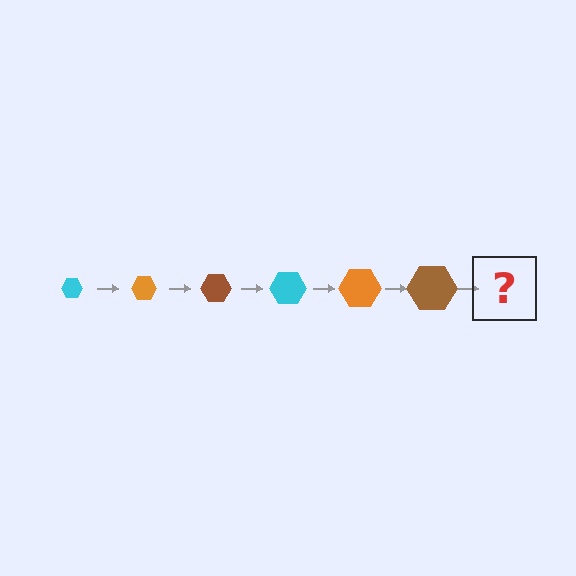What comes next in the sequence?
The next element should be a cyan hexagon, larger than the previous one.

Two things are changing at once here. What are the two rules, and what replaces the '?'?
The two rules are that the hexagon grows larger each step and the color cycles through cyan, orange, and brown. The '?' should be a cyan hexagon, larger than the previous one.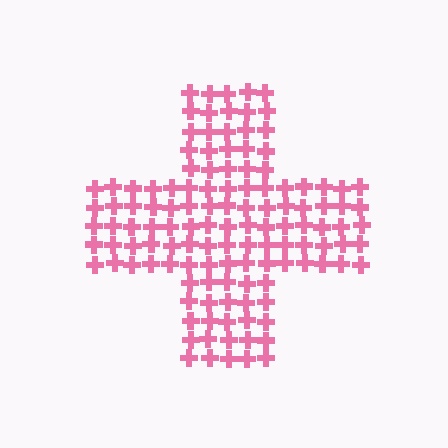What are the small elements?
The small elements are crosses.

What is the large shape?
The large shape is a cross.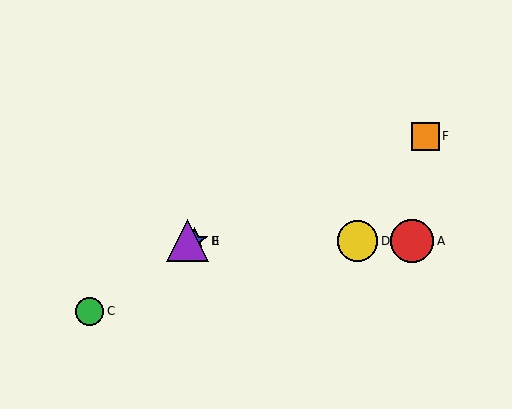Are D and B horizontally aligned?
Yes, both are at y≈241.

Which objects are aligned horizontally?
Objects A, B, D, E are aligned horizontally.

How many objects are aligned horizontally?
4 objects (A, B, D, E) are aligned horizontally.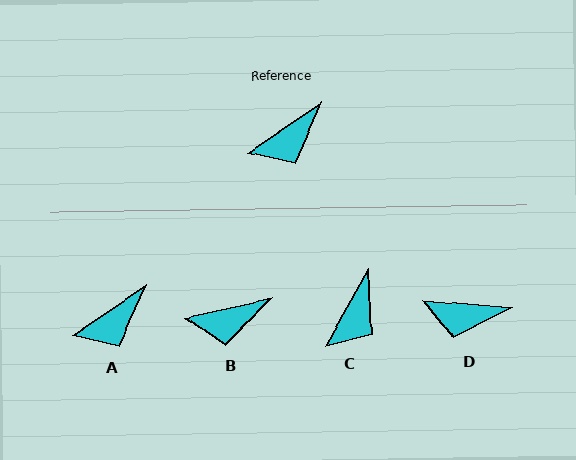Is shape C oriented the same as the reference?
No, it is off by about 27 degrees.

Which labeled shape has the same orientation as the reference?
A.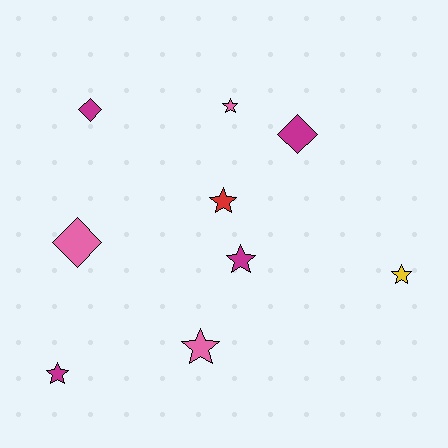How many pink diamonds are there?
There is 1 pink diamond.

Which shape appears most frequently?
Star, with 6 objects.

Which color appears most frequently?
Magenta, with 4 objects.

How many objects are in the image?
There are 9 objects.